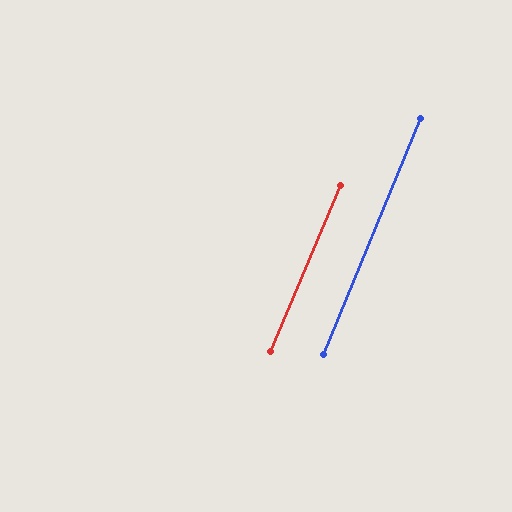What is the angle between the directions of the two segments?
Approximately 0 degrees.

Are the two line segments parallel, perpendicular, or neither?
Parallel — their directions differ by only 0.5°.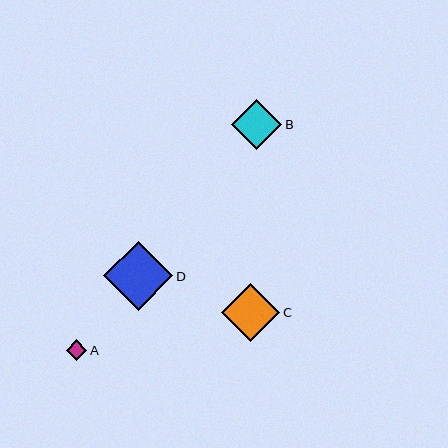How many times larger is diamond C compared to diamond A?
Diamond C is approximately 2.8 times the size of diamond A.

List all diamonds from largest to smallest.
From largest to smallest: D, C, B, A.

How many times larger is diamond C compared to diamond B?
Diamond C is approximately 1.2 times the size of diamond B.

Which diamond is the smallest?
Diamond A is the smallest with a size of approximately 20 pixels.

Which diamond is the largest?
Diamond D is the largest with a size of approximately 69 pixels.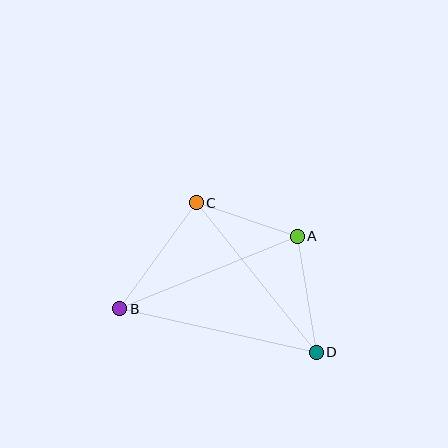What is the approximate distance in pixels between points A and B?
The distance between A and B is approximately 192 pixels.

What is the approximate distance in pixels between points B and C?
The distance between B and C is approximately 131 pixels.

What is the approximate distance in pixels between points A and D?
The distance between A and D is approximately 117 pixels.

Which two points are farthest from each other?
Points B and D are farthest from each other.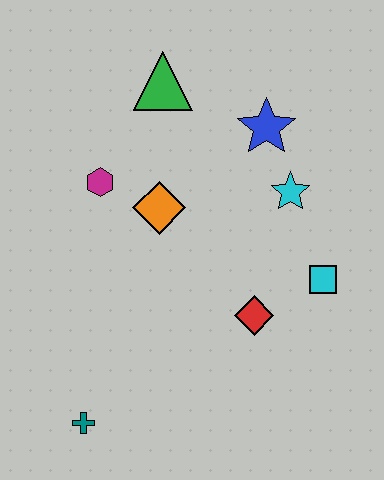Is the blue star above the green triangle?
No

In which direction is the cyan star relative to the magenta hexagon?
The cyan star is to the right of the magenta hexagon.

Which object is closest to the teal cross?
The red diamond is closest to the teal cross.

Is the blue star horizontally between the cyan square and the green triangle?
Yes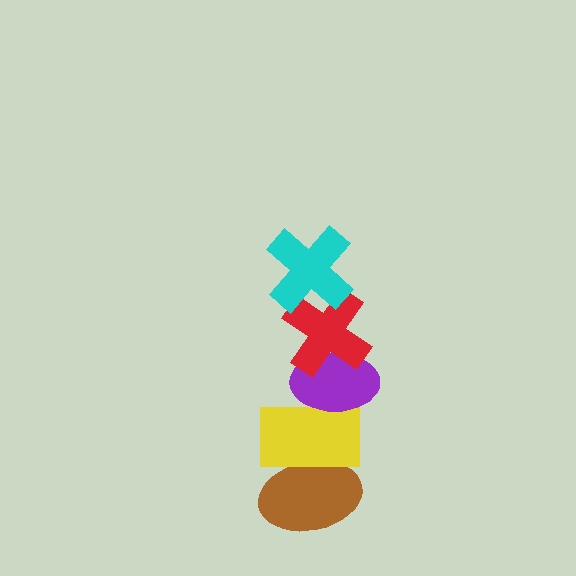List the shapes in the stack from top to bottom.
From top to bottom: the cyan cross, the red cross, the purple ellipse, the yellow rectangle, the brown ellipse.